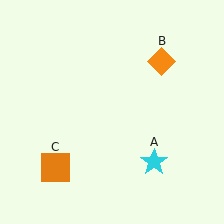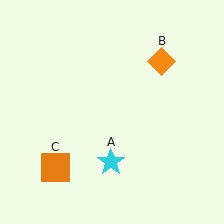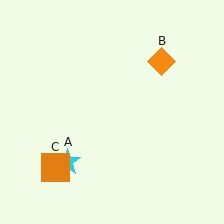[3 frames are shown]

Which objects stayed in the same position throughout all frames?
Orange diamond (object B) and orange square (object C) remained stationary.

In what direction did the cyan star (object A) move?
The cyan star (object A) moved left.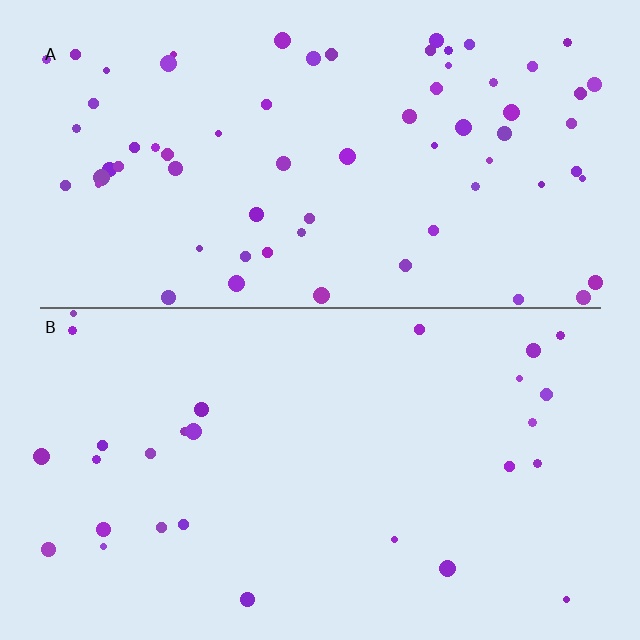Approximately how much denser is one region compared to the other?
Approximately 2.5× — region A over region B.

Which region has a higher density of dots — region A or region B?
A (the top).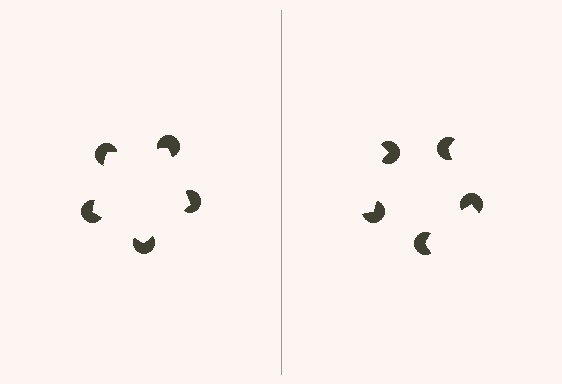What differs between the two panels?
The pac-man discs are positioned identically on both sides; only the wedge orientations differ. On the left they align to a pentagon; on the right they are misaligned.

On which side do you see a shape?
An illusory pentagon appears on the left side. On the right side the wedge cuts are rotated, so no coherent shape forms.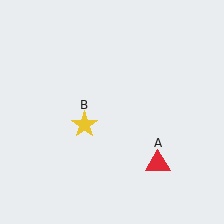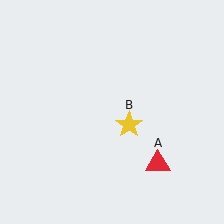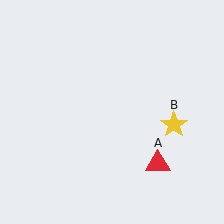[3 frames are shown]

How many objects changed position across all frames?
1 object changed position: yellow star (object B).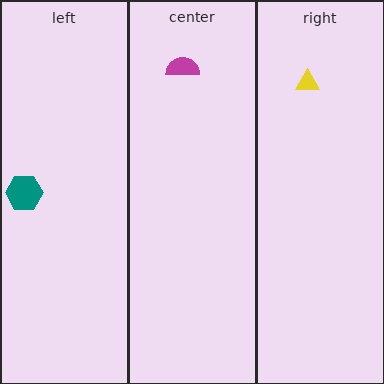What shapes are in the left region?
The teal hexagon.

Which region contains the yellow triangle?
The right region.